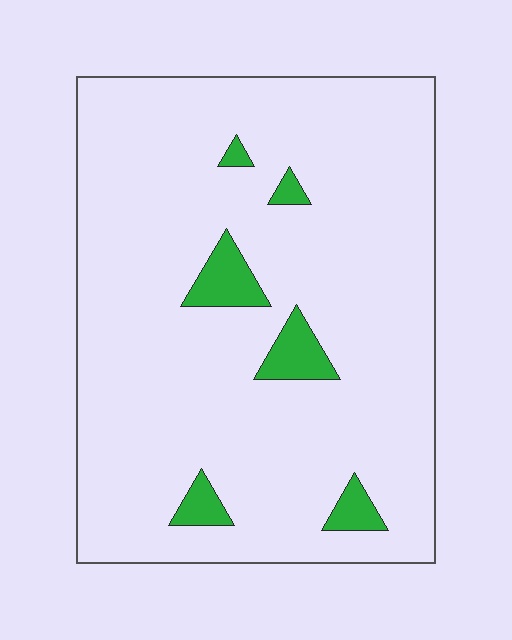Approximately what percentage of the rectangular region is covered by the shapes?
Approximately 5%.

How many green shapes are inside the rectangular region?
6.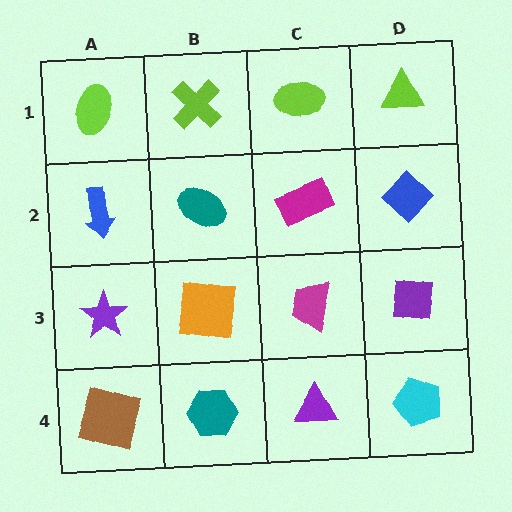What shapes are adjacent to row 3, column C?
A magenta rectangle (row 2, column C), a purple triangle (row 4, column C), an orange square (row 3, column B), a purple square (row 3, column D).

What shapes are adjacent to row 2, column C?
A lime ellipse (row 1, column C), a magenta trapezoid (row 3, column C), a teal ellipse (row 2, column B), a blue diamond (row 2, column D).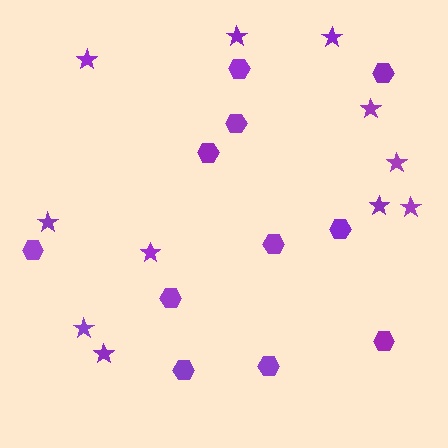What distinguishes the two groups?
There are 2 groups: one group of hexagons (11) and one group of stars (11).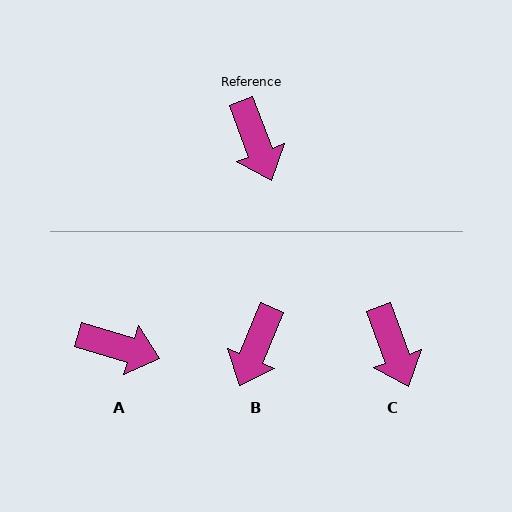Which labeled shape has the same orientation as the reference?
C.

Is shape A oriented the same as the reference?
No, it is off by about 53 degrees.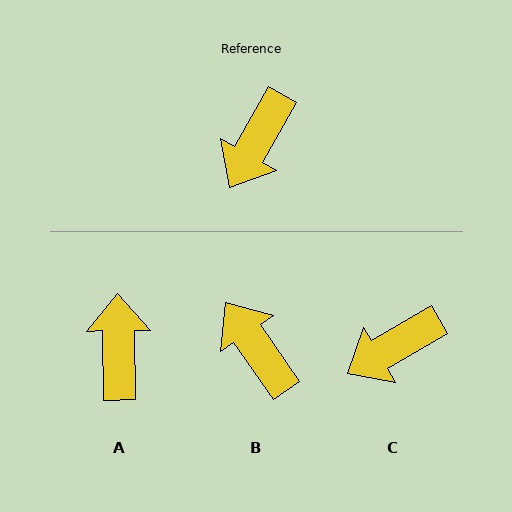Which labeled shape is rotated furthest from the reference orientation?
A, about 150 degrees away.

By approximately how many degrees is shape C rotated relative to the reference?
Approximately 30 degrees clockwise.